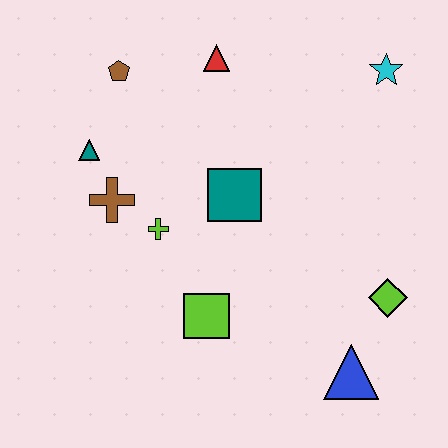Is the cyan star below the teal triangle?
No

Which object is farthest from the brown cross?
The cyan star is farthest from the brown cross.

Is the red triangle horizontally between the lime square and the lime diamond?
Yes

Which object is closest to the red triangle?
The brown pentagon is closest to the red triangle.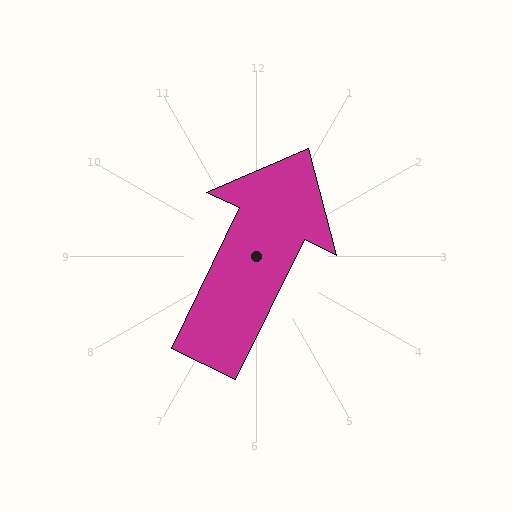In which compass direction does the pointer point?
Northeast.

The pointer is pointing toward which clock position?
Roughly 1 o'clock.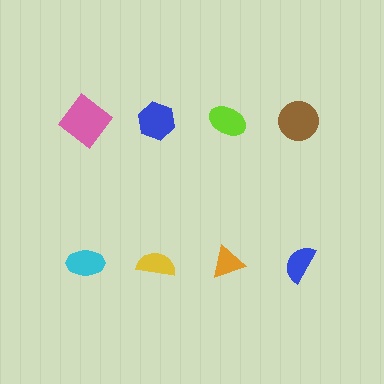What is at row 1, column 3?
A lime ellipse.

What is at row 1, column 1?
A pink diamond.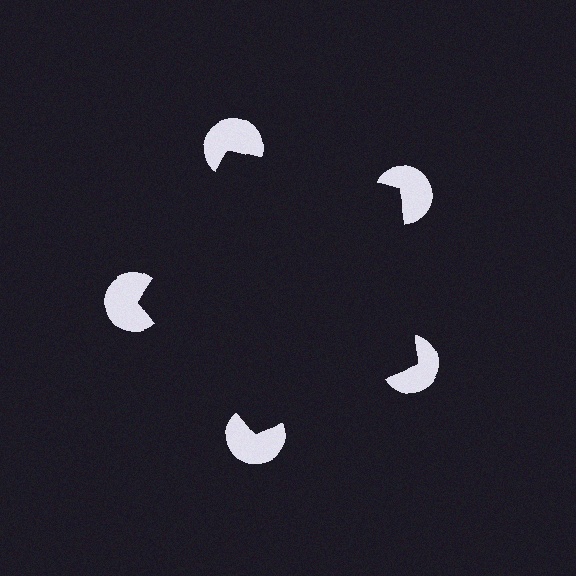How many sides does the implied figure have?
5 sides.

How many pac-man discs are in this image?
There are 5 — one at each vertex of the illusory pentagon.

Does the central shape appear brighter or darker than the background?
It typically appears slightly darker than the background, even though no actual brightness change is drawn.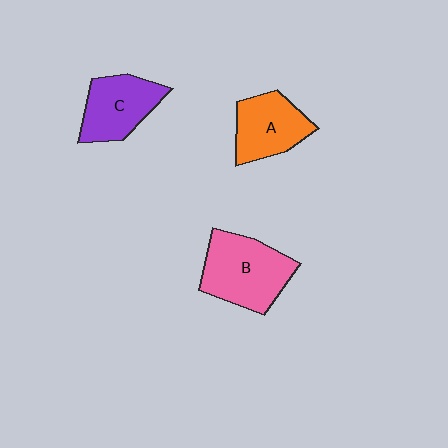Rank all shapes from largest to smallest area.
From largest to smallest: B (pink), C (purple), A (orange).